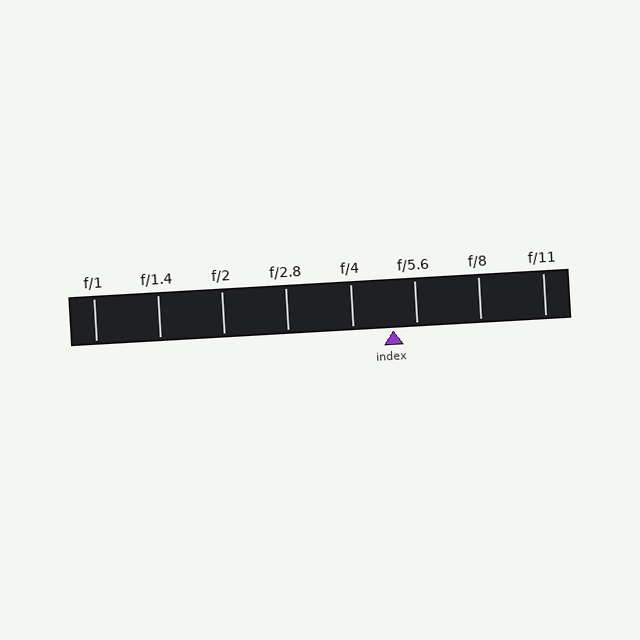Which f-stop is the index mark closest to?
The index mark is closest to f/5.6.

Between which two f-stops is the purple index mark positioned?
The index mark is between f/4 and f/5.6.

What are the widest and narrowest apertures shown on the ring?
The widest aperture shown is f/1 and the narrowest is f/11.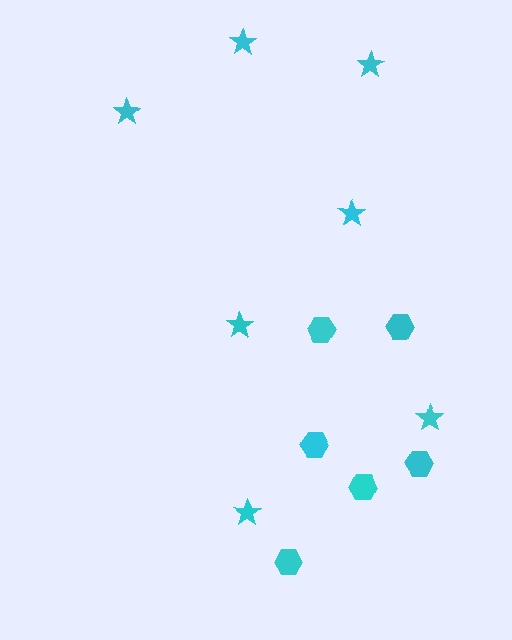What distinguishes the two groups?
There are 2 groups: one group of hexagons (6) and one group of stars (7).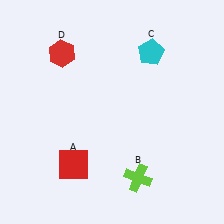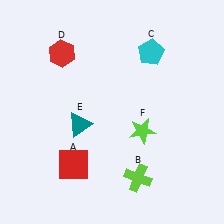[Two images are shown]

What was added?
A teal triangle (E), a lime star (F) were added in Image 2.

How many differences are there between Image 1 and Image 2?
There are 2 differences between the two images.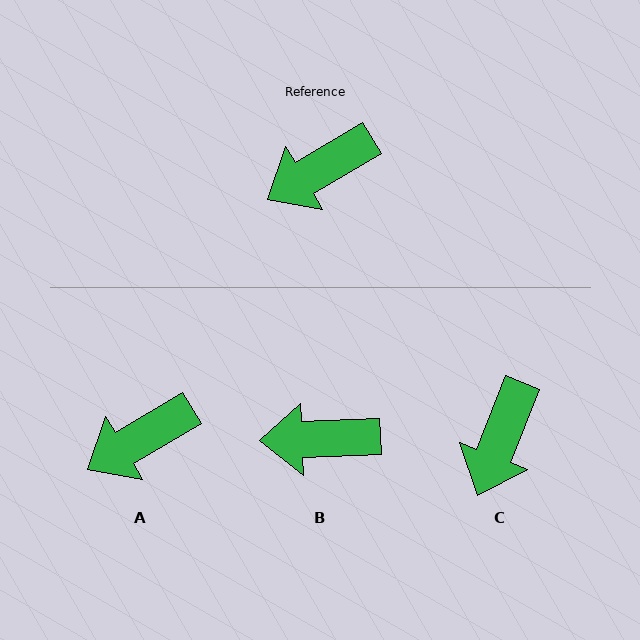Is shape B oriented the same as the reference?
No, it is off by about 29 degrees.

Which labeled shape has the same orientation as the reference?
A.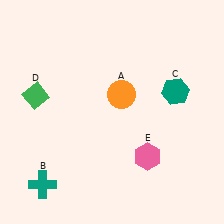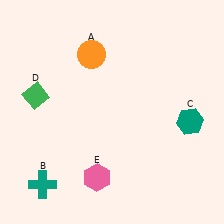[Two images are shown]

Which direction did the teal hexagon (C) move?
The teal hexagon (C) moved down.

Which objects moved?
The objects that moved are: the orange circle (A), the teal hexagon (C), the pink hexagon (E).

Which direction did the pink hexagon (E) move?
The pink hexagon (E) moved left.